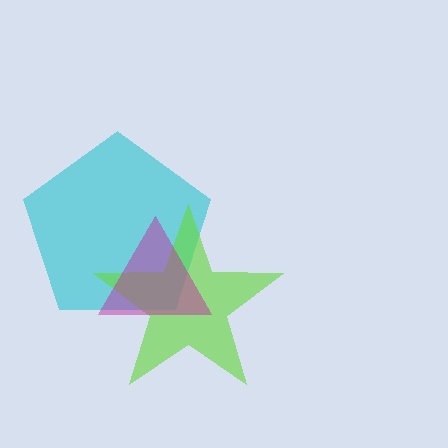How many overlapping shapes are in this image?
There are 3 overlapping shapes in the image.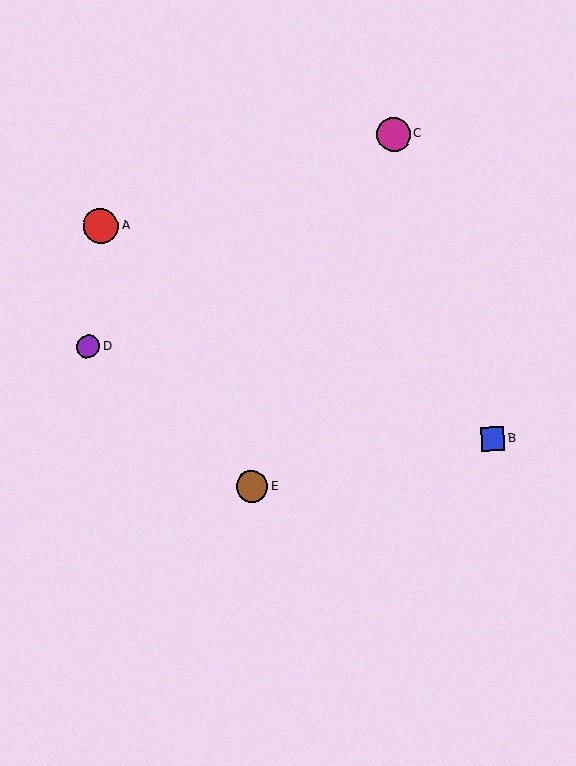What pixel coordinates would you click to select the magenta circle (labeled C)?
Click at (394, 134) to select the magenta circle C.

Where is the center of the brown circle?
The center of the brown circle is at (252, 487).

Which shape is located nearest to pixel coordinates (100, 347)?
The purple circle (labeled D) at (88, 346) is nearest to that location.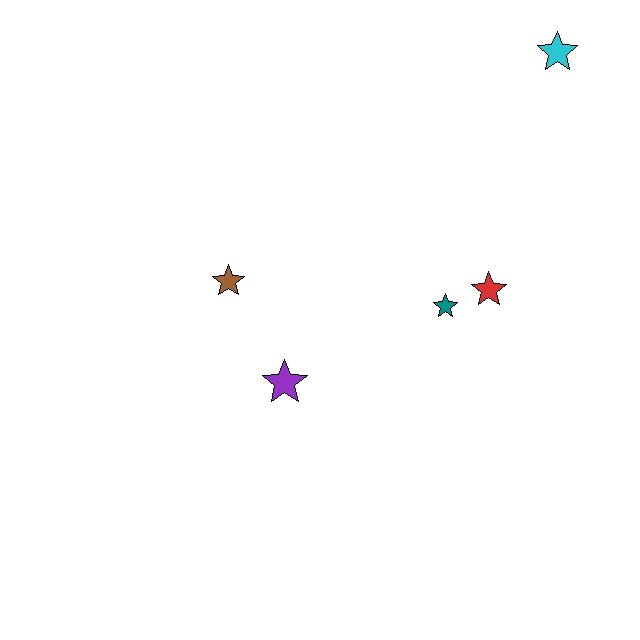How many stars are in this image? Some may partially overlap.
There are 5 stars.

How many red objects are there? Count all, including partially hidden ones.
There is 1 red object.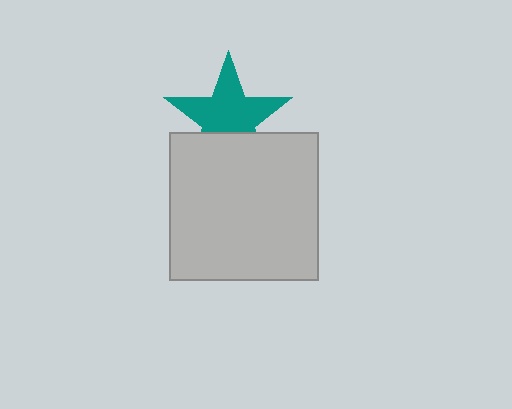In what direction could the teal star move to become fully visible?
The teal star could move up. That would shift it out from behind the light gray square entirely.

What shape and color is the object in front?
The object in front is a light gray square.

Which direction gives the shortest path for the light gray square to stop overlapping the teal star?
Moving down gives the shortest separation.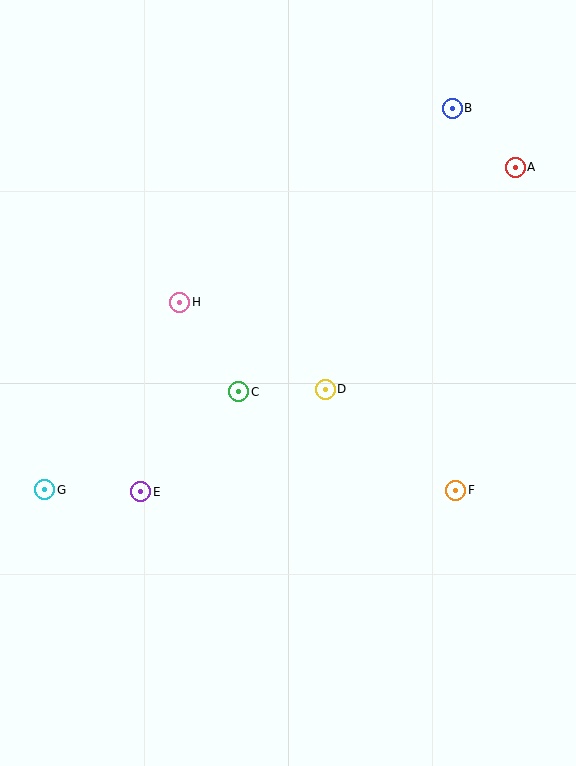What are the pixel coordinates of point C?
Point C is at (239, 392).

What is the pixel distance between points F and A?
The distance between F and A is 328 pixels.